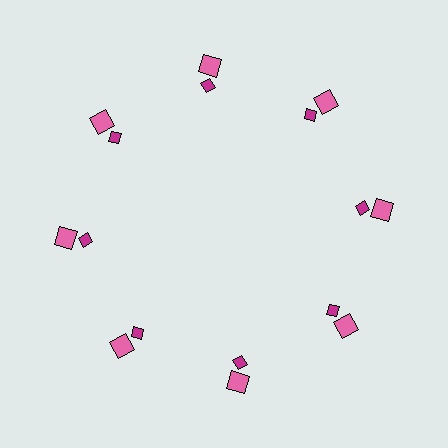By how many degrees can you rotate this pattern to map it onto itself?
The pattern maps onto itself every 45 degrees of rotation.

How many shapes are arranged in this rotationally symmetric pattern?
There are 16 shapes, arranged in 8 groups of 2.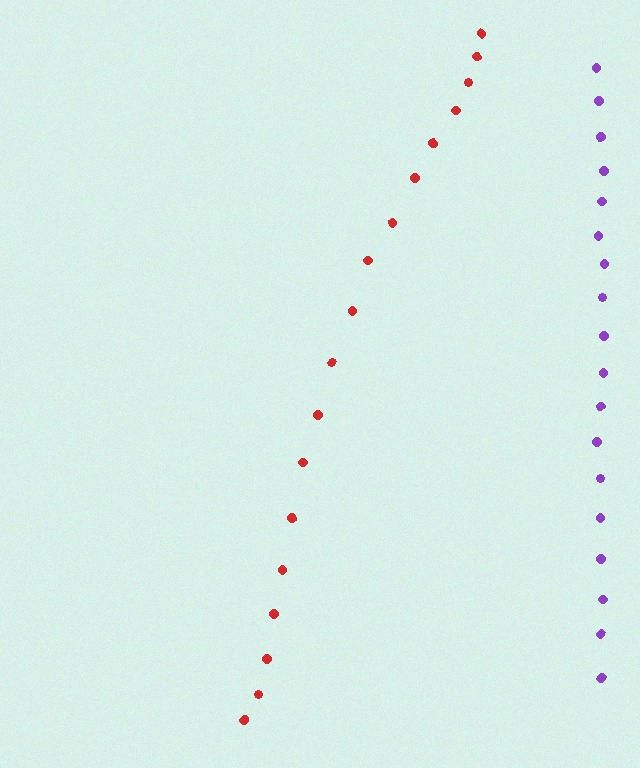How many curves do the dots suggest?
There are 2 distinct paths.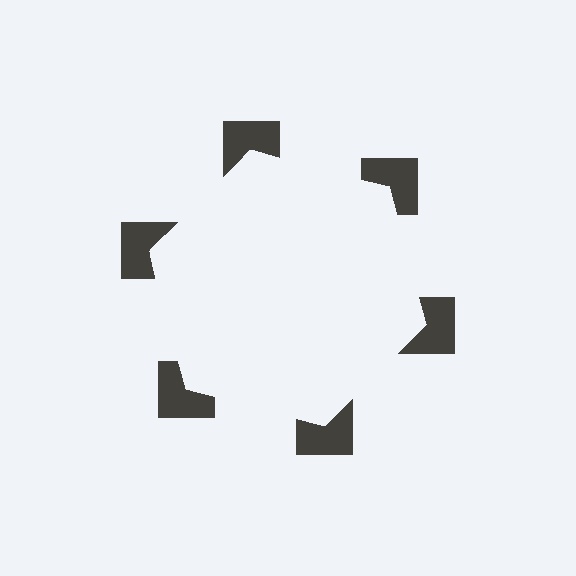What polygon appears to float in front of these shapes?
An illusory hexagon — its edges are inferred from the aligned wedge cuts in the notched squares, not physically drawn.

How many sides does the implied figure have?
6 sides.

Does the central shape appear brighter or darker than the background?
It typically appears slightly brighter than the background, even though no actual brightness change is drawn.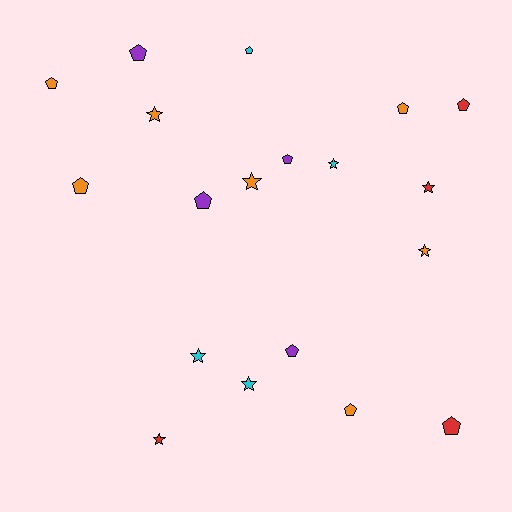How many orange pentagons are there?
There are 4 orange pentagons.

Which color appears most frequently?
Orange, with 7 objects.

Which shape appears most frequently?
Pentagon, with 11 objects.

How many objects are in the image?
There are 19 objects.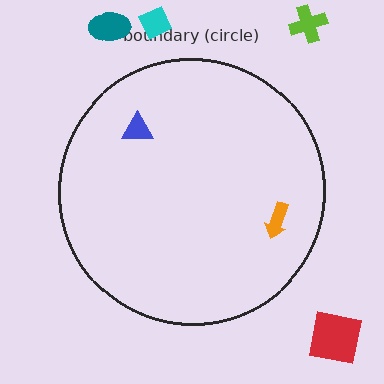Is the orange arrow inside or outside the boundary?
Inside.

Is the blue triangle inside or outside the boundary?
Inside.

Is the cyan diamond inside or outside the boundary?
Outside.